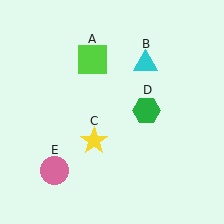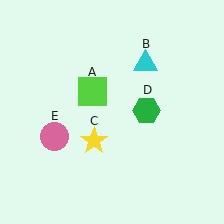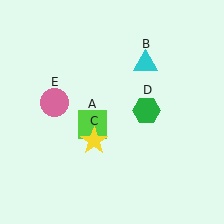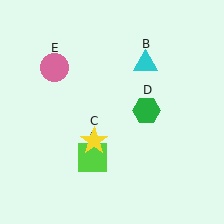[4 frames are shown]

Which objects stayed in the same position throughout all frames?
Cyan triangle (object B) and yellow star (object C) and green hexagon (object D) remained stationary.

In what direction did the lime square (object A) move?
The lime square (object A) moved down.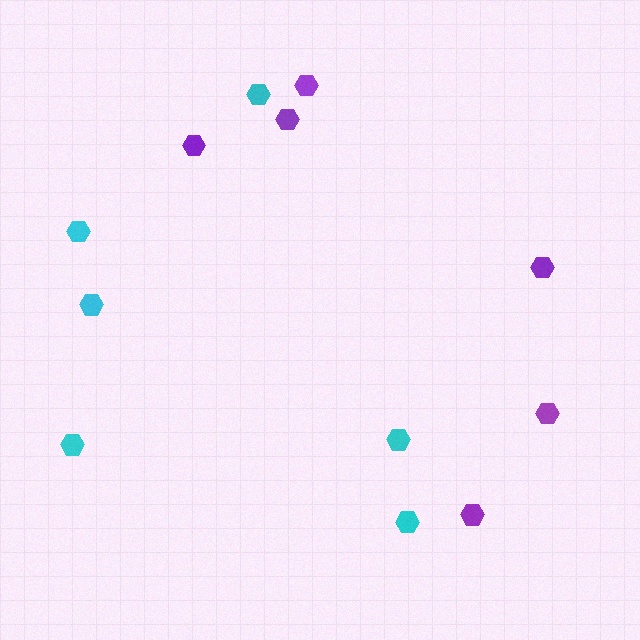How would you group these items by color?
There are 2 groups: one group of cyan hexagons (6) and one group of purple hexagons (6).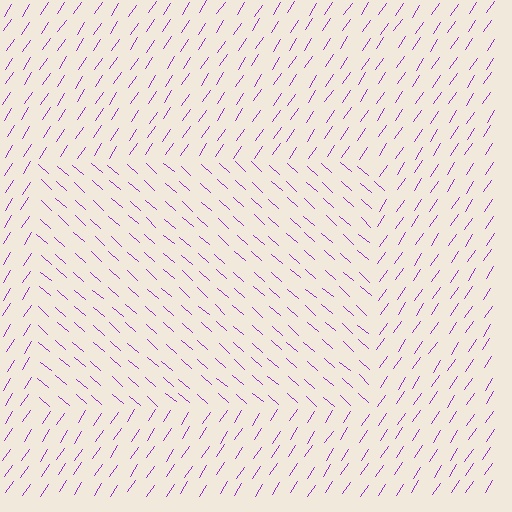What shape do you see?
I see a rectangle.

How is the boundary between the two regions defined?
The boundary is defined purely by a change in line orientation (approximately 82 degrees difference). All lines are the same color and thickness.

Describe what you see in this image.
The image is filled with small purple line segments. A rectangle region in the image has lines oriented differently from the surrounding lines, creating a visible texture boundary.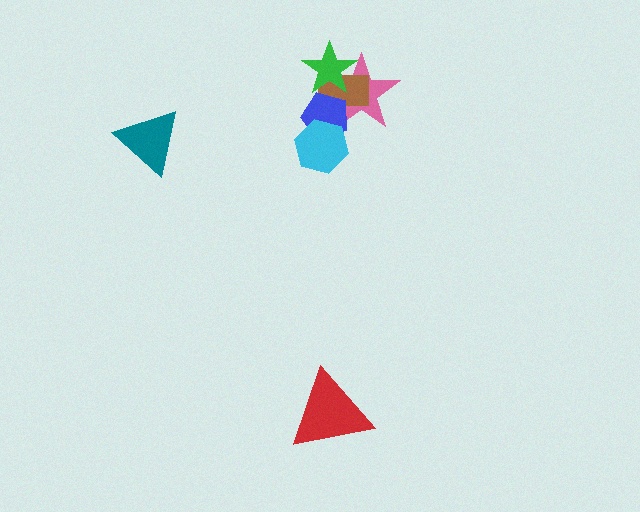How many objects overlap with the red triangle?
0 objects overlap with the red triangle.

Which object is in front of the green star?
The blue pentagon is in front of the green star.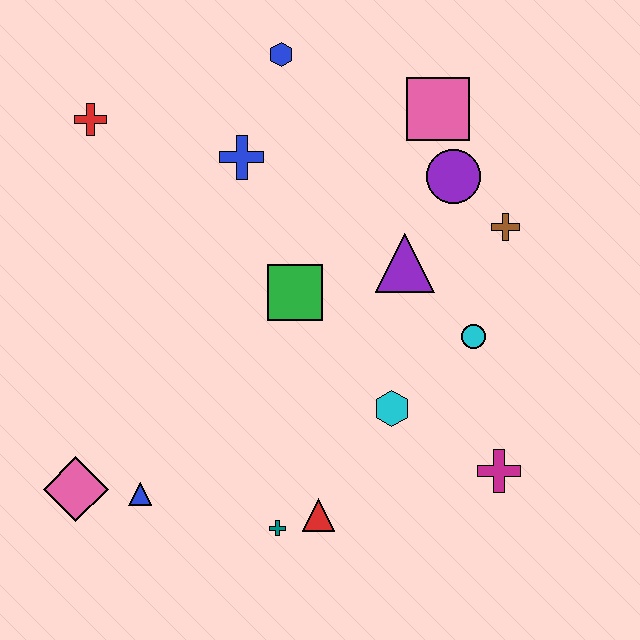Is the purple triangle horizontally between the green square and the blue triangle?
No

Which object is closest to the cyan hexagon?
The cyan circle is closest to the cyan hexagon.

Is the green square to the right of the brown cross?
No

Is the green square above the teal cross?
Yes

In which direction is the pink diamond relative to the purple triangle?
The pink diamond is to the left of the purple triangle.